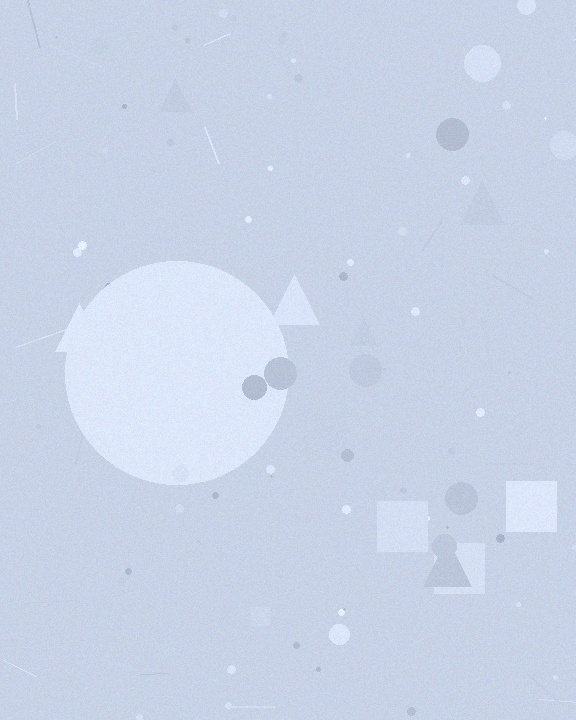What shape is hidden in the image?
A circle is hidden in the image.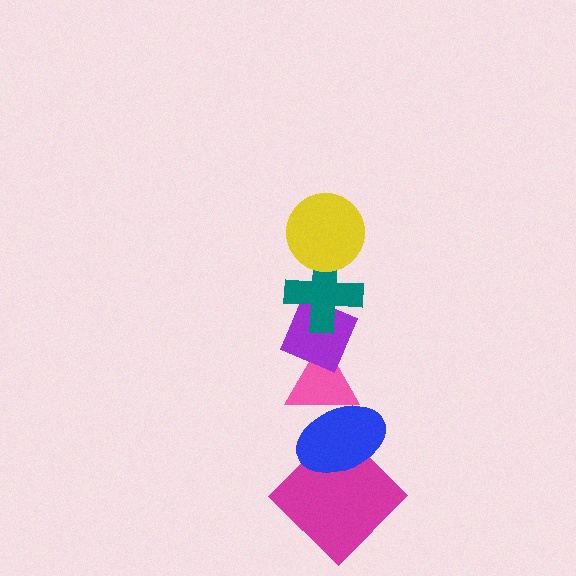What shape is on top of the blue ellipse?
The pink triangle is on top of the blue ellipse.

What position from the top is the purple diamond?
The purple diamond is 3rd from the top.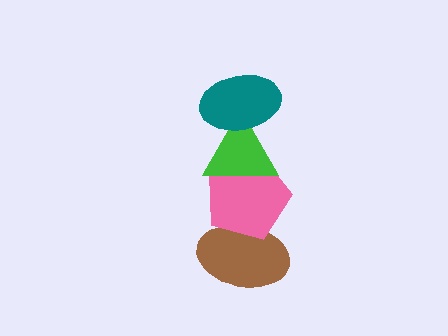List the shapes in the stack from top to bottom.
From top to bottom: the teal ellipse, the green triangle, the pink pentagon, the brown ellipse.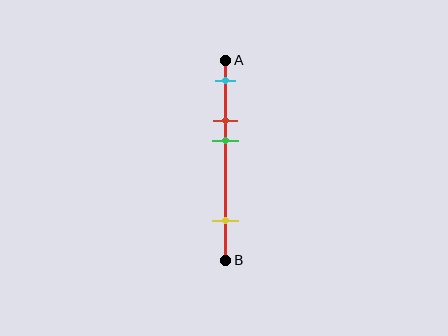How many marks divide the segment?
There are 4 marks dividing the segment.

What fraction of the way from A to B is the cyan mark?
The cyan mark is approximately 10% (0.1) of the way from A to B.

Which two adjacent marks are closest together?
The red and green marks are the closest adjacent pair.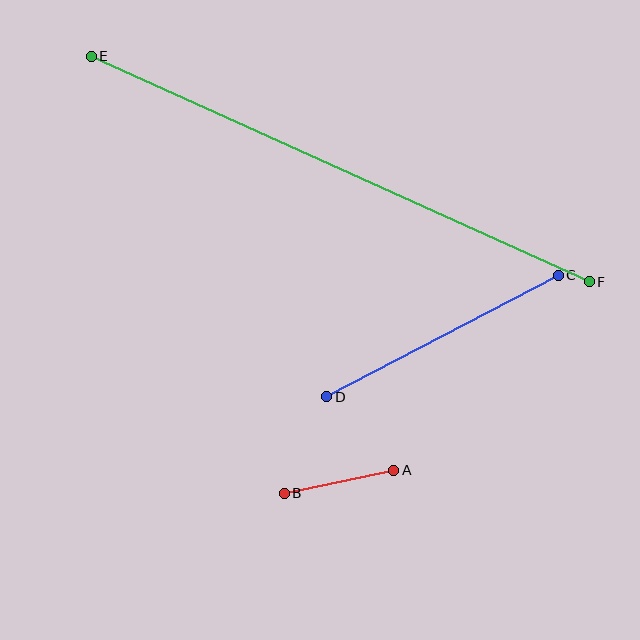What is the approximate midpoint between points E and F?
The midpoint is at approximately (340, 169) pixels.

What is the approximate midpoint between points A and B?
The midpoint is at approximately (339, 482) pixels.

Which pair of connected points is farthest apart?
Points E and F are farthest apart.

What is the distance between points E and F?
The distance is approximately 547 pixels.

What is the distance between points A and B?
The distance is approximately 112 pixels.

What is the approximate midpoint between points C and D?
The midpoint is at approximately (442, 336) pixels.